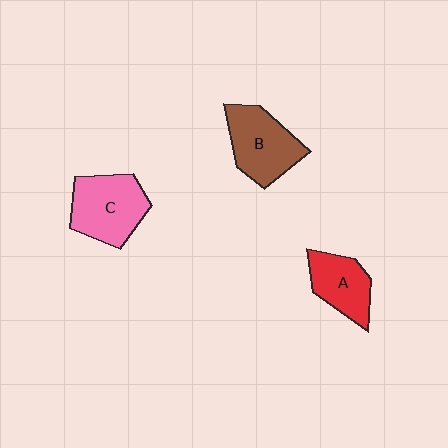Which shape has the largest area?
Shape C (pink).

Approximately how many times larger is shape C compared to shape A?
Approximately 1.4 times.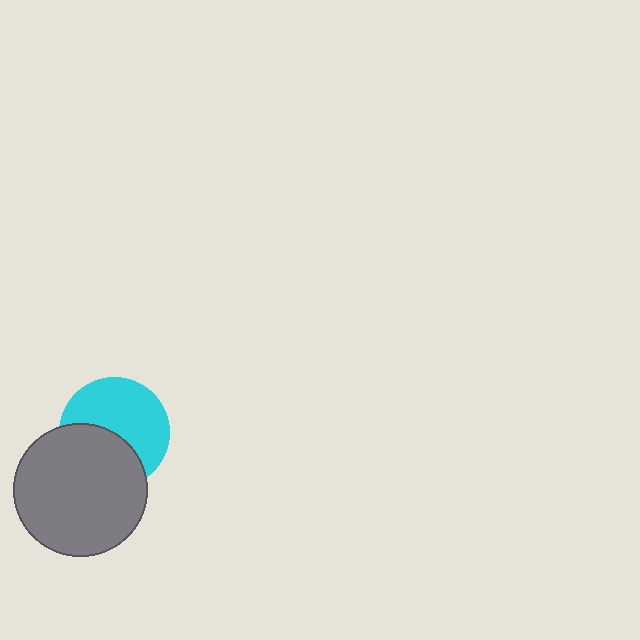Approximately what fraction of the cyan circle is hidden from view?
Roughly 41% of the cyan circle is hidden behind the gray circle.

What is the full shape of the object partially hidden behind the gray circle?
The partially hidden object is a cyan circle.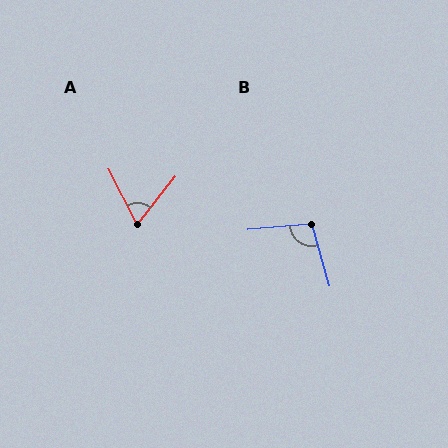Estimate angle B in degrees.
Approximately 101 degrees.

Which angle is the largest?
B, at approximately 101 degrees.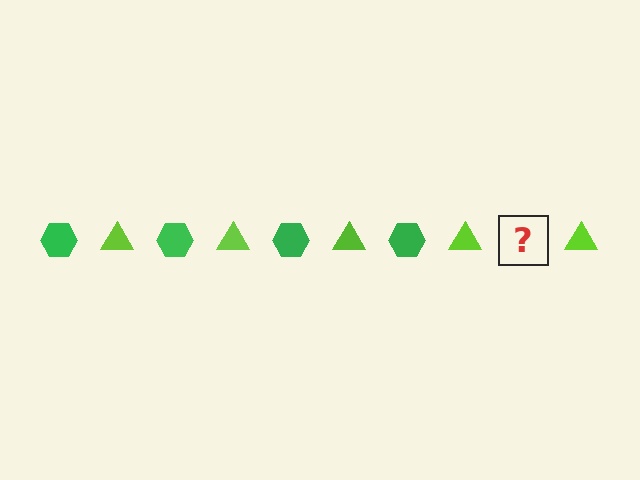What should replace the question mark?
The question mark should be replaced with a green hexagon.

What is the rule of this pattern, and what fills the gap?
The rule is that the pattern alternates between green hexagon and lime triangle. The gap should be filled with a green hexagon.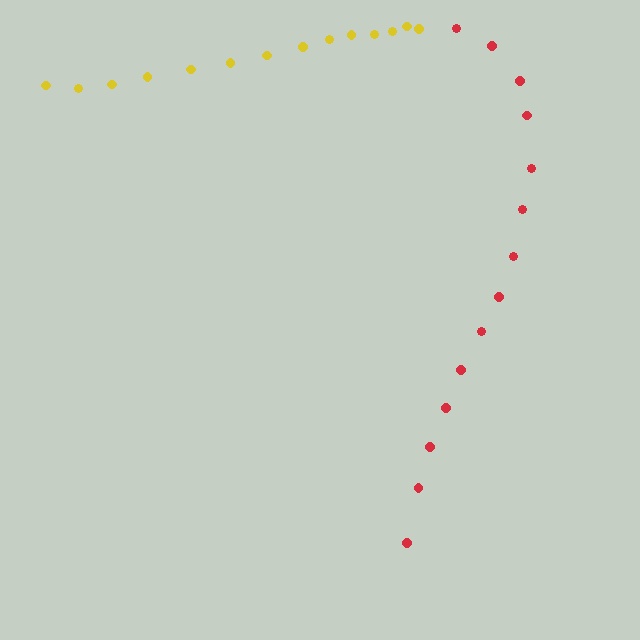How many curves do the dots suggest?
There are 2 distinct paths.